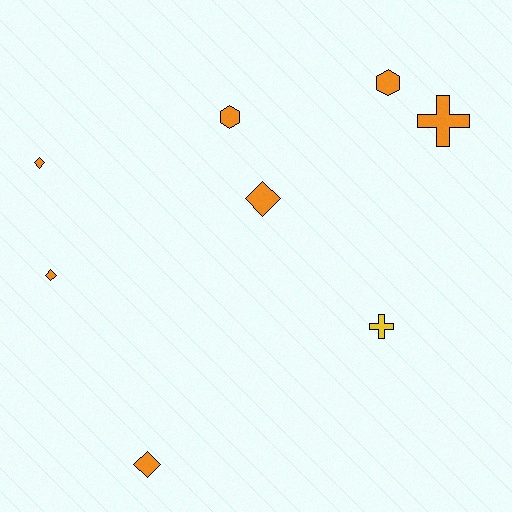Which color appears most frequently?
Orange, with 7 objects.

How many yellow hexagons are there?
There are no yellow hexagons.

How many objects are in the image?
There are 8 objects.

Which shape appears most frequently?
Diamond, with 4 objects.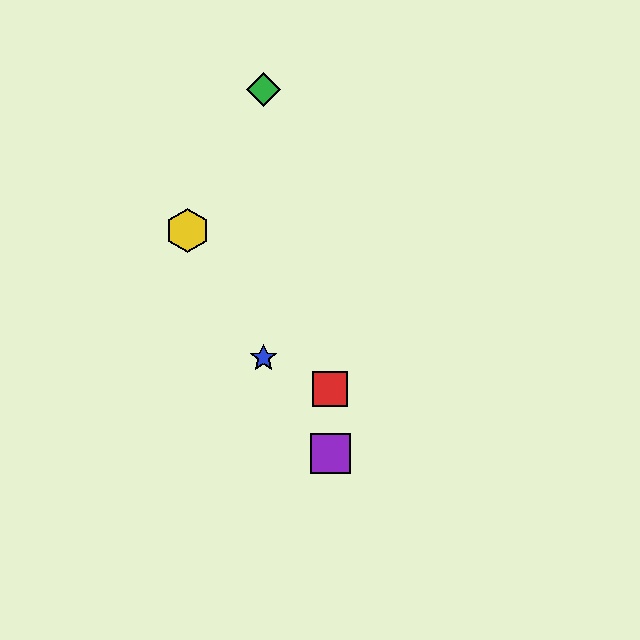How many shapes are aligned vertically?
2 shapes (the blue star, the green diamond) are aligned vertically.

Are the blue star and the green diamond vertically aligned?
Yes, both are at x≈264.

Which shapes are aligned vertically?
The blue star, the green diamond are aligned vertically.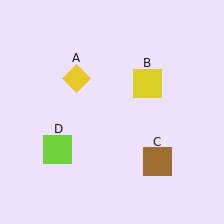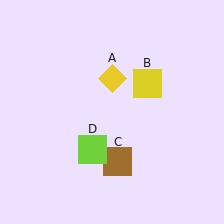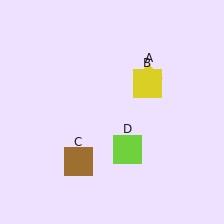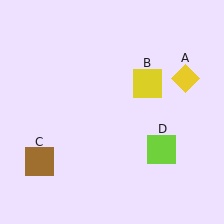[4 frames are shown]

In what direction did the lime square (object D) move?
The lime square (object D) moved right.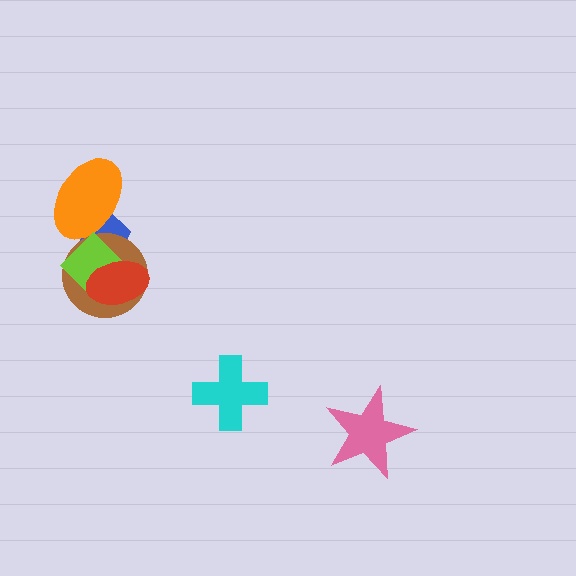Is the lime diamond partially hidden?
Yes, it is partially covered by another shape.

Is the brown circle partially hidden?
Yes, it is partially covered by another shape.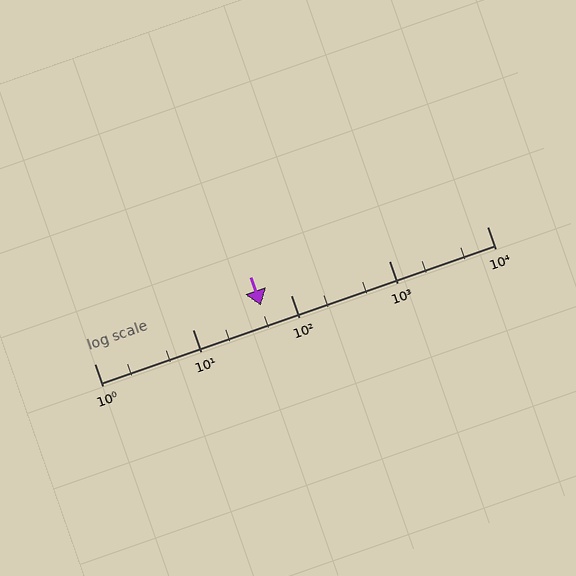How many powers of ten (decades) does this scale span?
The scale spans 4 decades, from 1 to 10000.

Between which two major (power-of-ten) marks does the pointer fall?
The pointer is between 10 and 100.